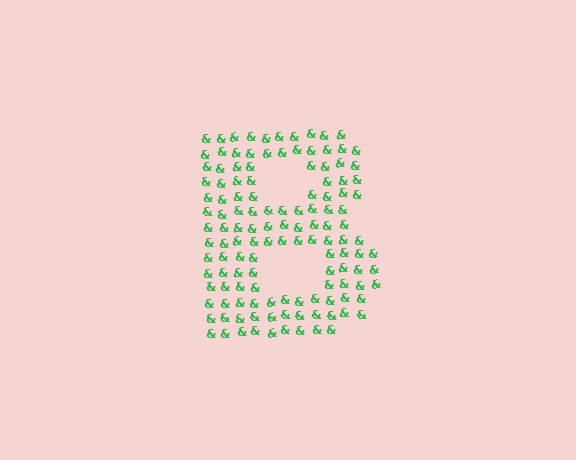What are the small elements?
The small elements are ampersands.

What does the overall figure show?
The overall figure shows the letter B.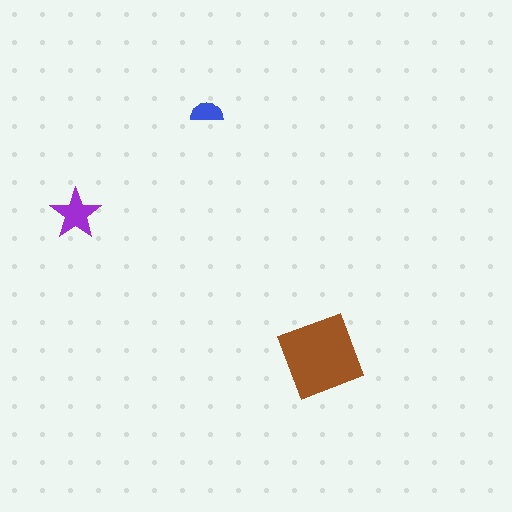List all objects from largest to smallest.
The brown diamond, the purple star, the blue semicircle.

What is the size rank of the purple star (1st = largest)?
2nd.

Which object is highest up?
The blue semicircle is topmost.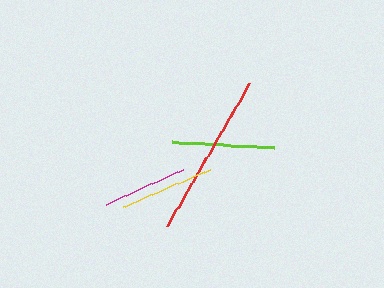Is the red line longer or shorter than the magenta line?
The red line is longer than the magenta line.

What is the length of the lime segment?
The lime segment is approximately 102 pixels long.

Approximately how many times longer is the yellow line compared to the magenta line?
The yellow line is approximately 1.1 times the length of the magenta line.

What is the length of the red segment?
The red segment is approximately 165 pixels long.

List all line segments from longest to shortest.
From longest to shortest: red, lime, yellow, magenta.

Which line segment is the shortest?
The magenta line is the shortest at approximately 85 pixels.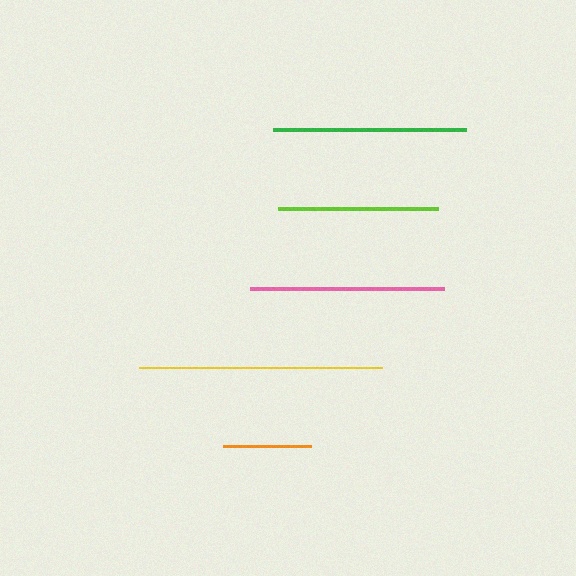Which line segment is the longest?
The yellow line is the longest at approximately 243 pixels.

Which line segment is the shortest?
The orange line is the shortest at approximately 88 pixels.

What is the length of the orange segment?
The orange segment is approximately 88 pixels long.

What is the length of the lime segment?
The lime segment is approximately 160 pixels long.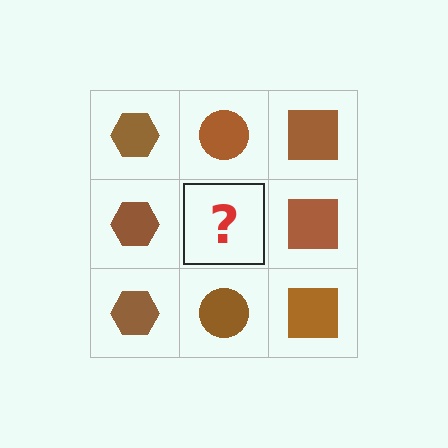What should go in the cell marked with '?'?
The missing cell should contain a brown circle.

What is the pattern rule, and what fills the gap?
The rule is that each column has a consistent shape. The gap should be filled with a brown circle.